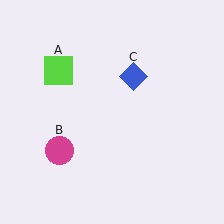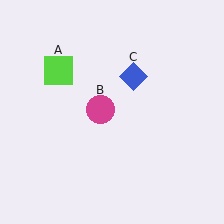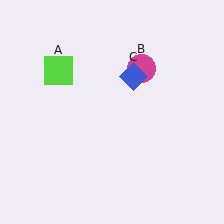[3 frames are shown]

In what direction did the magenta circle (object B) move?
The magenta circle (object B) moved up and to the right.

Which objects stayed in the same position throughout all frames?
Lime square (object A) and blue diamond (object C) remained stationary.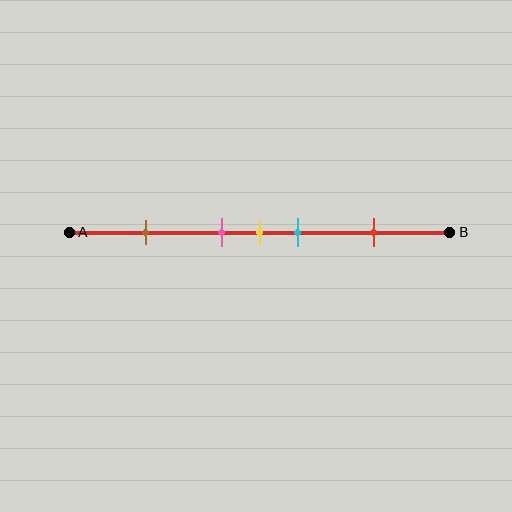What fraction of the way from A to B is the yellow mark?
The yellow mark is approximately 50% (0.5) of the way from A to B.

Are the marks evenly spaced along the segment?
No, the marks are not evenly spaced.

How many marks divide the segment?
There are 5 marks dividing the segment.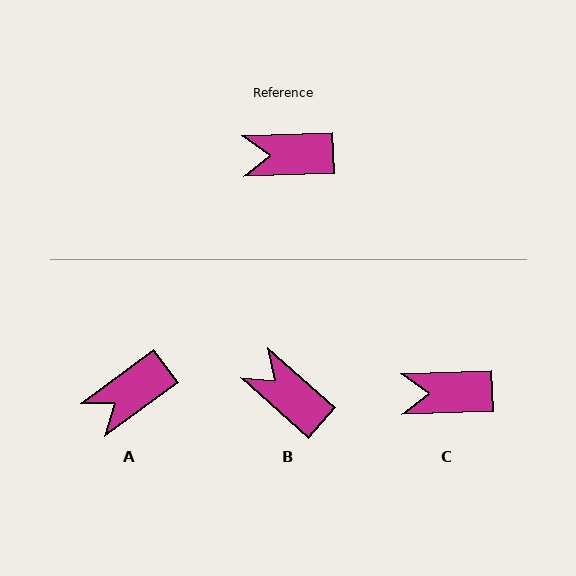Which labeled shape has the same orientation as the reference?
C.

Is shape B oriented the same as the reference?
No, it is off by about 44 degrees.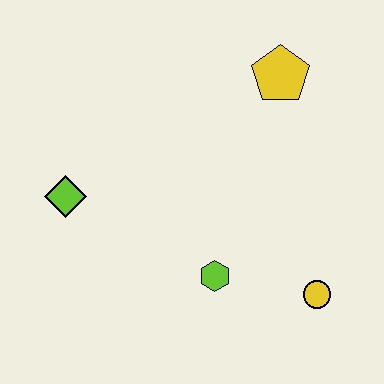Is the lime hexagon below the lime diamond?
Yes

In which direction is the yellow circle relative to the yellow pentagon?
The yellow circle is below the yellow pentagon.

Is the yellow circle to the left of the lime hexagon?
No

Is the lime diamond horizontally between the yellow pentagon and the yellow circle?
No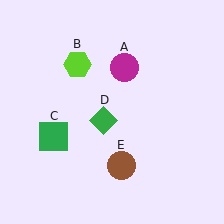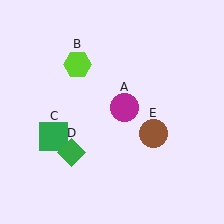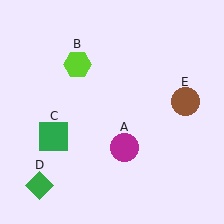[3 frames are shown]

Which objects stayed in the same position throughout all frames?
Lime hexagon (object B) and green square (object C) remained stationary.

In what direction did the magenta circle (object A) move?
The magenta circle (object A) moved down.